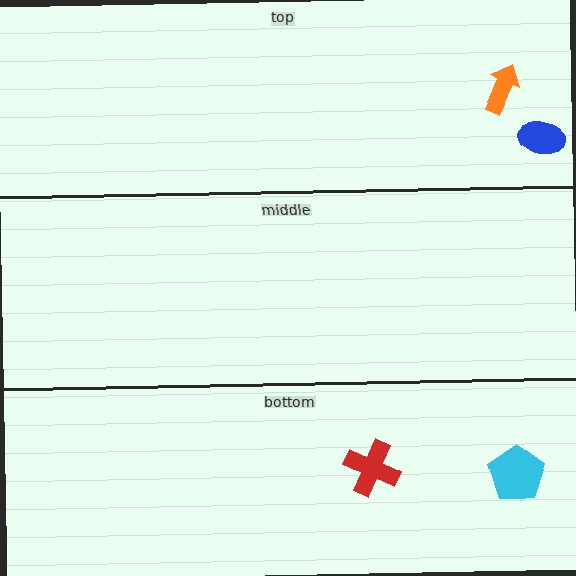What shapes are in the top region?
The orange arrow, the blue ellipse.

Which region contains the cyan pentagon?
The bottom region.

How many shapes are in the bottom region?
2.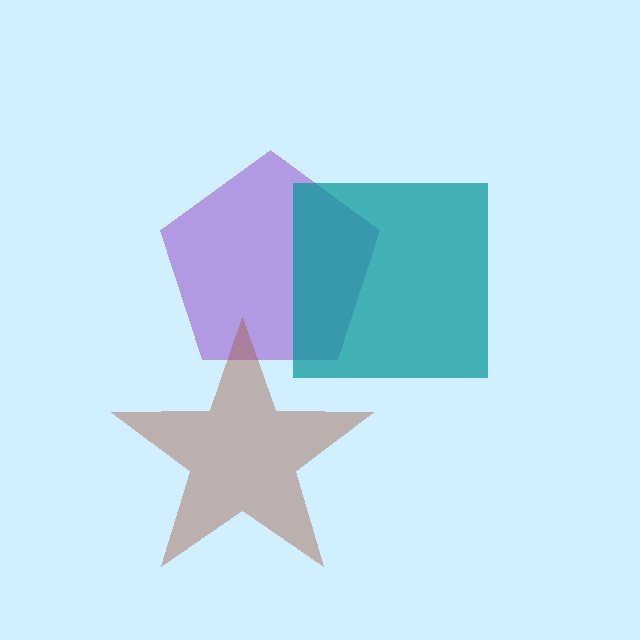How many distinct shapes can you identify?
There are 3 distinct shapes: a purple pentagon, a teal square, a brown star.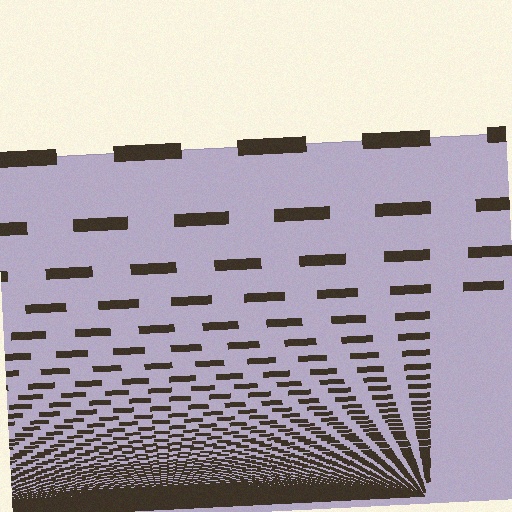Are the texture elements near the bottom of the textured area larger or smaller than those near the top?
Smaller. The gradient is inverted — elements near the bottom are smaller and denser.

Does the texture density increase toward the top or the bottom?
Density increases toward the bottom.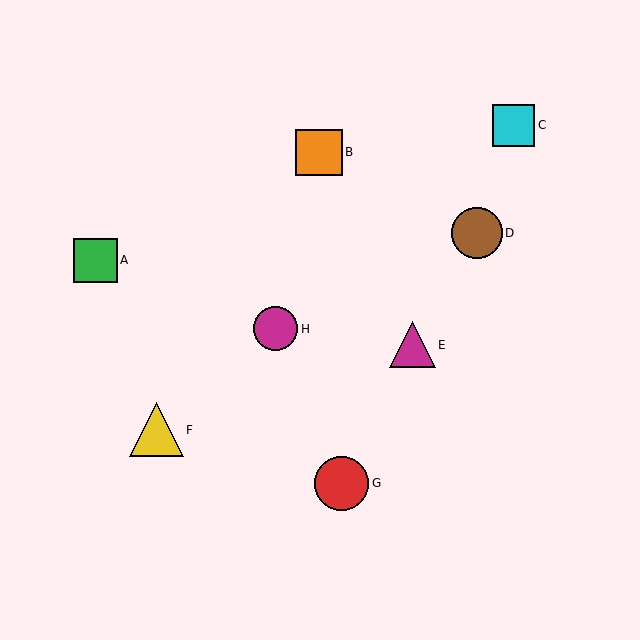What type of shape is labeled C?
Shape C is a cyan square.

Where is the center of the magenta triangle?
The center of the magenta triangle is at (412, 345).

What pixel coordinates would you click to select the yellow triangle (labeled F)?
Click at (156, 430) to select the yellow triangle F.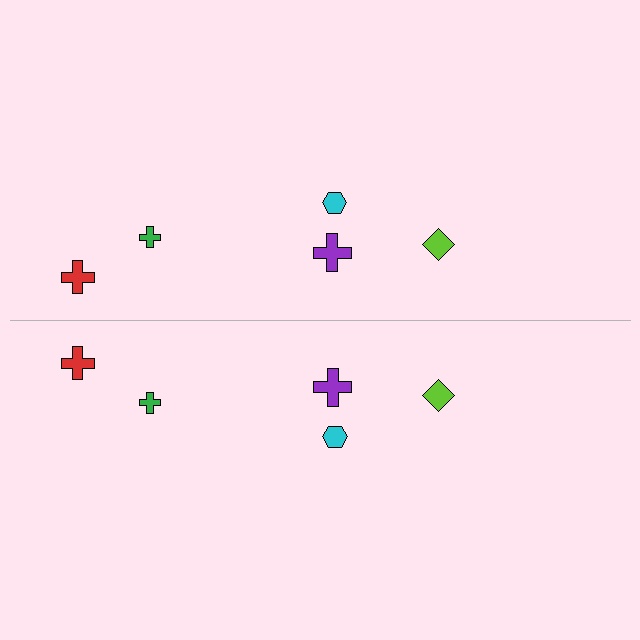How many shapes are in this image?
There are 10 shapes in this image.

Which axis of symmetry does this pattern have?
The pattern has a horizontal axis of symmetry running through the center of the image.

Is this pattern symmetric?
Yes, this pattern has bilateral (reflection) symmetry.